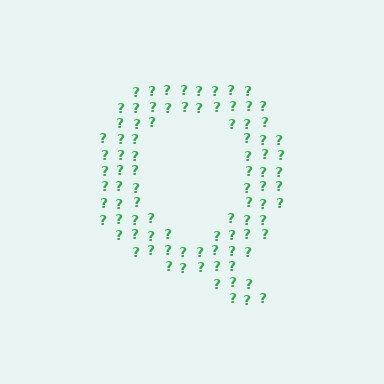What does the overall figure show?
The overall figure shows the letter Q.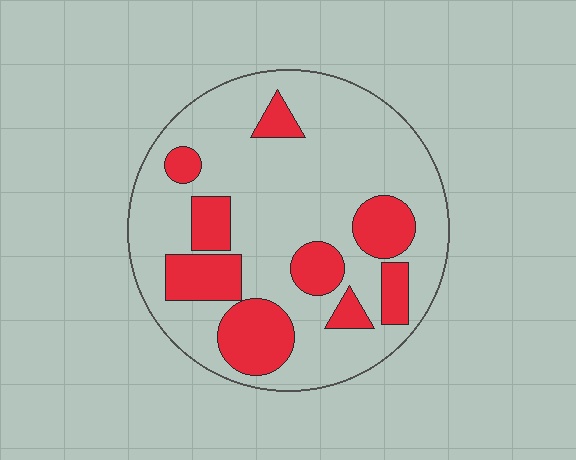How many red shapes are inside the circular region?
9.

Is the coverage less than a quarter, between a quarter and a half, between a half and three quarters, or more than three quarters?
Between a quarter and a half.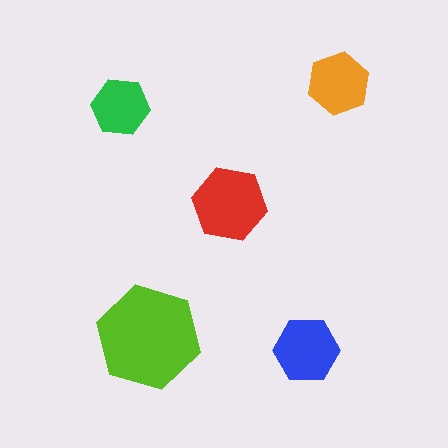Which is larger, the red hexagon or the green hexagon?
The red one.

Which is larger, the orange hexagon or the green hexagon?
The orange one.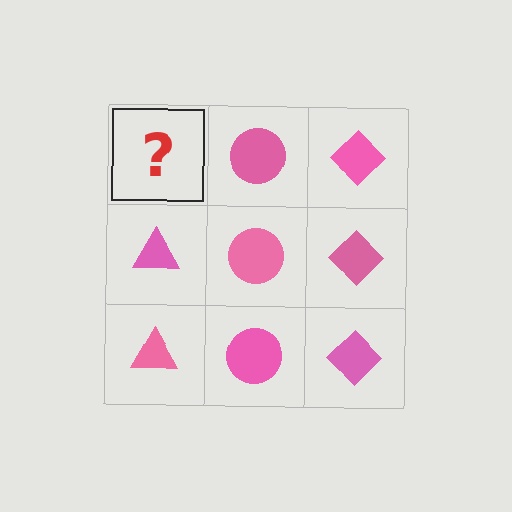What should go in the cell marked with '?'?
The missing cell should contain a pink triangle.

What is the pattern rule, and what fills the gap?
The rule is that each column has a consistent shape. The gap should be filled with a pink triangle.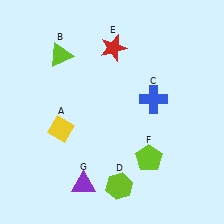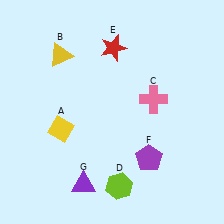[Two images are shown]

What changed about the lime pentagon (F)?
In Image 1, F is lime. In Image 2, it changed to purple.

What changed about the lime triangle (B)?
In Image 1, B is lime. In Image 2, it changed to yellow.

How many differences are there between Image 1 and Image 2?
There are 3 differences between the two images.